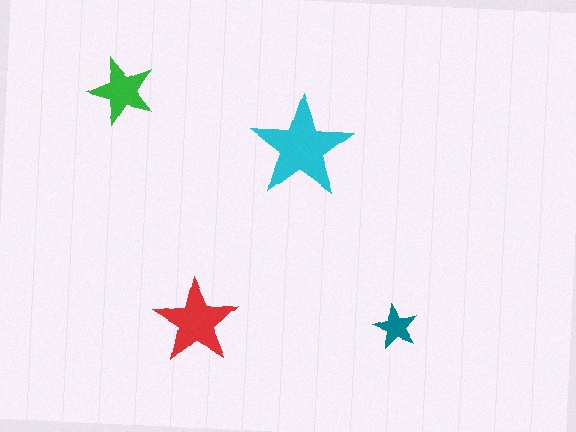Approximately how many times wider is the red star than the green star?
About 1.5 times wider.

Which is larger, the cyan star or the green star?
The cyan one.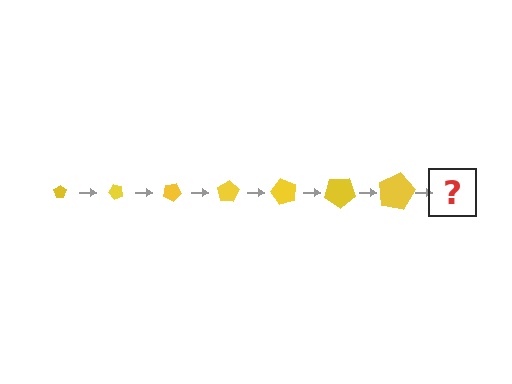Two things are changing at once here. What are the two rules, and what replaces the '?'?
The two rules are that the pentagon grows larger each step and it rotates 50 degrees each step. The '?' should be a pentagon, larger than the previous one and rotated 350 degrees from the start.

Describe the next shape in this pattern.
It should be a pentagon, larger than the previous one and rotated 350 degrees from the start.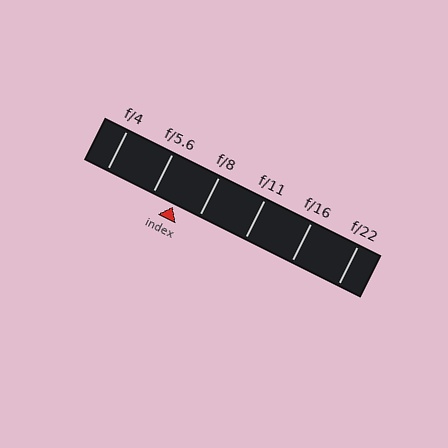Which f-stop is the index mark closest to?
The index mark is closest to f/5.6.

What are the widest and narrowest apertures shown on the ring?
The widest aperture shown is f/4 and the narrowest is f/22.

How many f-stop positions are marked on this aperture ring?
There are 6 f-stop positions marked.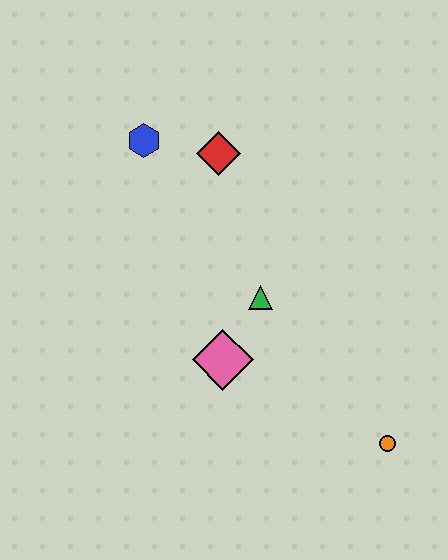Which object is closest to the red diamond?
The blue hexagon is closest to the red diamond.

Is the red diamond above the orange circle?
Yes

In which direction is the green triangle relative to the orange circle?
The green triangle is above the orange circle.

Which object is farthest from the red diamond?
The orange circle is farthest from the red diamond.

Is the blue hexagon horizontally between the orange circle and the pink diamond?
No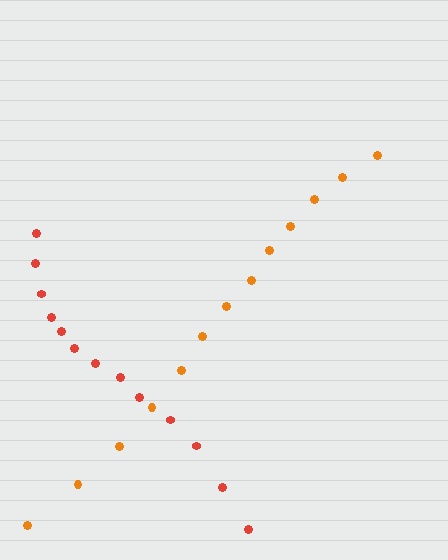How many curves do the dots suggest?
There are 2 distinct paths.